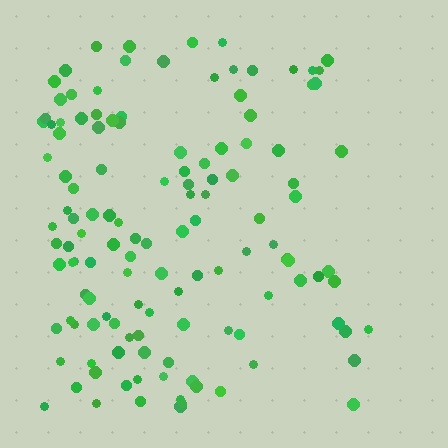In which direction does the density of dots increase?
From right to left, with the left side densest.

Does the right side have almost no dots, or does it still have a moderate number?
Still a moderate number, just noticeably fewer than the left.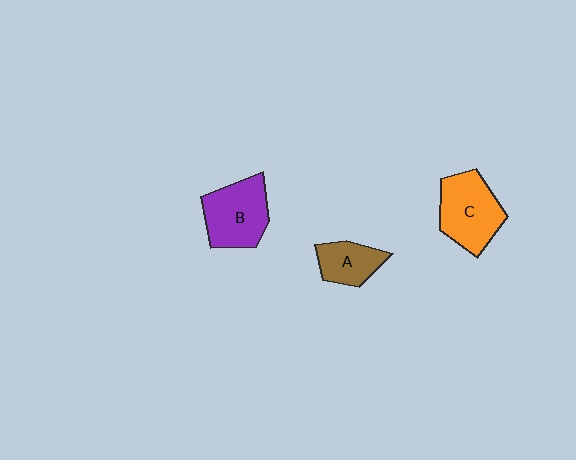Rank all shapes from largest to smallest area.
From largest to smallest: C (orange), B (purple), A (brown).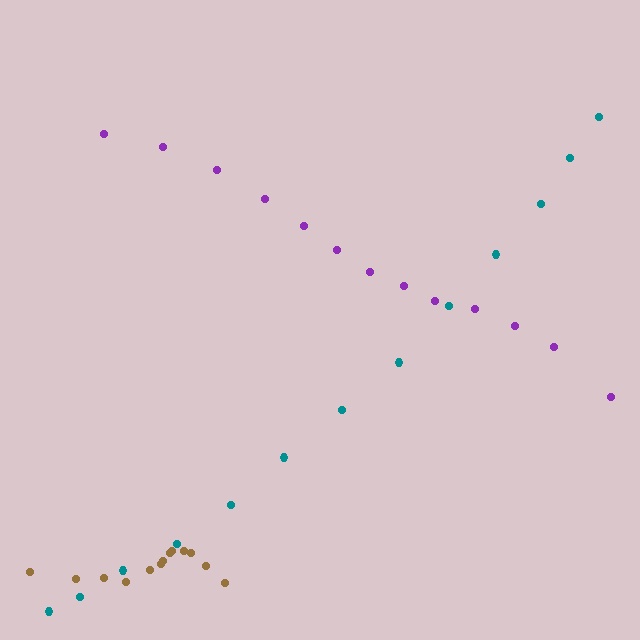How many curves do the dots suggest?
There are 3 distinct paths.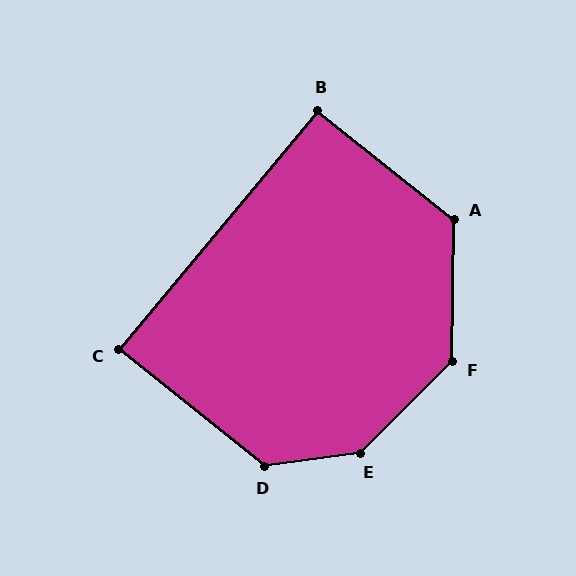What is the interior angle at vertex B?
Approximately 91 degrees (approximately right).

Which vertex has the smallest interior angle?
C, at approximately 89 degrees.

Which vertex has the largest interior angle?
E, at approximately 143 degrees.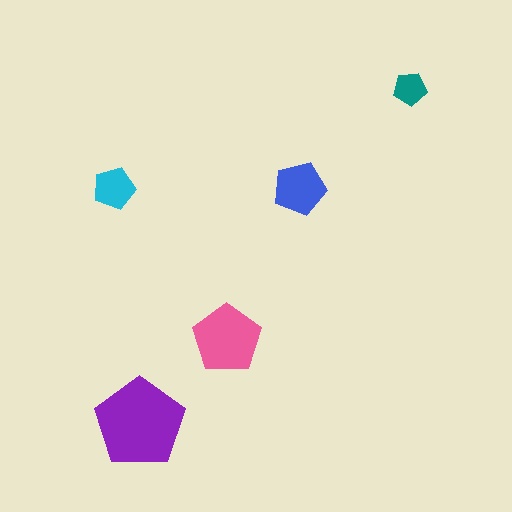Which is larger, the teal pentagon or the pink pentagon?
The pink one.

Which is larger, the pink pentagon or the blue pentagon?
The pink one.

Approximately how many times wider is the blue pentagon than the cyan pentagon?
About 1.5 times wider.